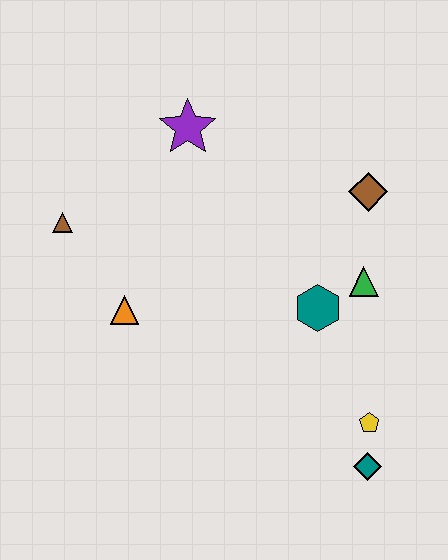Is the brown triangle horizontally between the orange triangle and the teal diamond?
No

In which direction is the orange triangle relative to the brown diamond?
The orange triangle is to the left of the brown diamond.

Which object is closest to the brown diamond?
The green triangle is closest to the brown diamond.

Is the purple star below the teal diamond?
No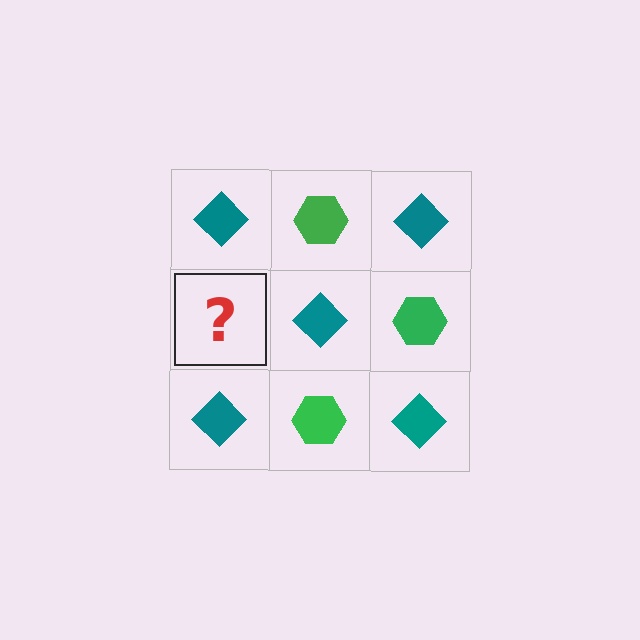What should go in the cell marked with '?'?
The missing cell should contain a green hexagon.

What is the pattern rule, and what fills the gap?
The rule is that it alternates teal diamond and green hexagon in a checkerboard pattern. The gap should be filled with a green hexagon.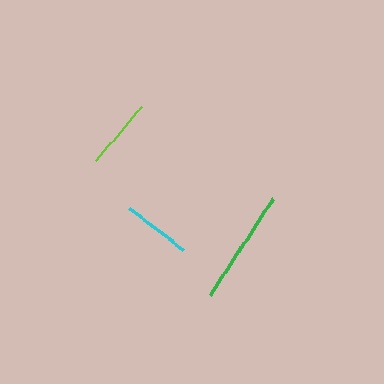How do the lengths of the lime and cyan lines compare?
The lime and cyan lines are approximately the same length.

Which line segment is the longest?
The green line is the longest at approximately 115 pixels.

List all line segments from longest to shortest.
From longest to shortest: green, lime, cyan.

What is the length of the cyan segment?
The cyan segment is approximately 68 pixels long.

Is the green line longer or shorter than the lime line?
The green line is longer than the lime line.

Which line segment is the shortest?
The cyan line is the shortest at approximately 68 pixels.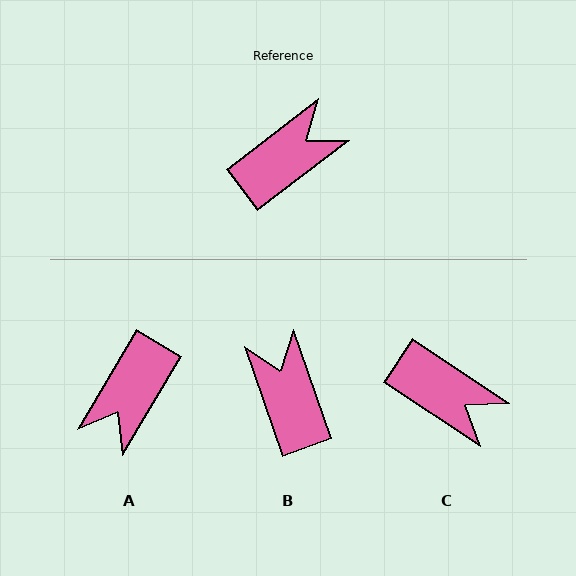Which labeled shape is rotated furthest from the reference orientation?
A, about 158 degrees away.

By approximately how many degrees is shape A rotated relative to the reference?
Approximately 158 degrees clockwise.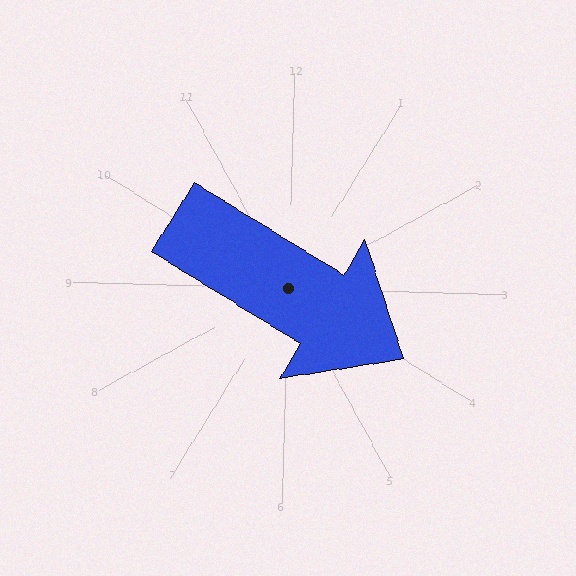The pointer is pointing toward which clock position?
Roughly 4 o'clock.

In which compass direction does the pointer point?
Southeast.